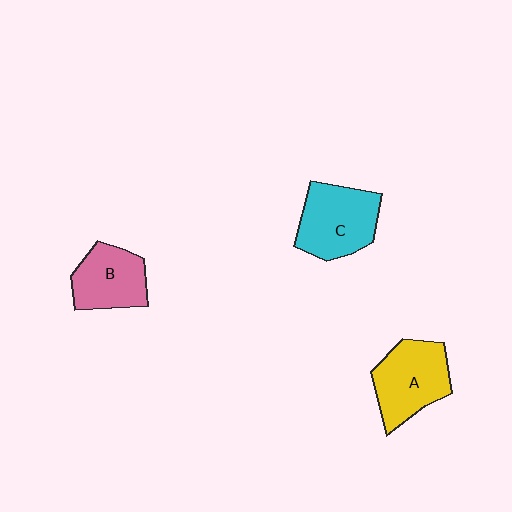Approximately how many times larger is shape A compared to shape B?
Approximately 1.2 times.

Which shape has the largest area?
Shape C (cyan).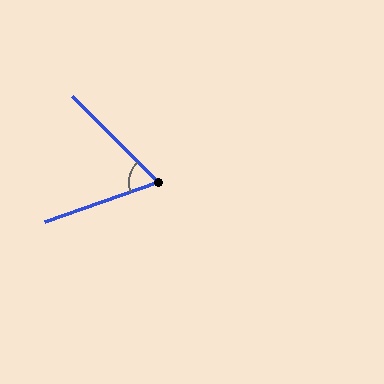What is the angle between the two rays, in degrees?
Approximately 64 degrees.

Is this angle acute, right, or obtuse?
It is acute.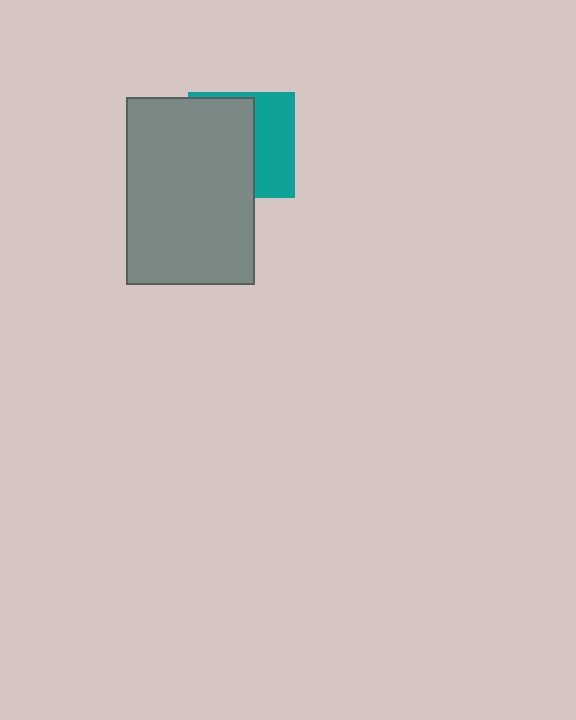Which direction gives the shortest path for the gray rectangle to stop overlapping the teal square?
Moving left gives the shortest separation.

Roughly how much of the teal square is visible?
A small part of it is visible (roughly 41%).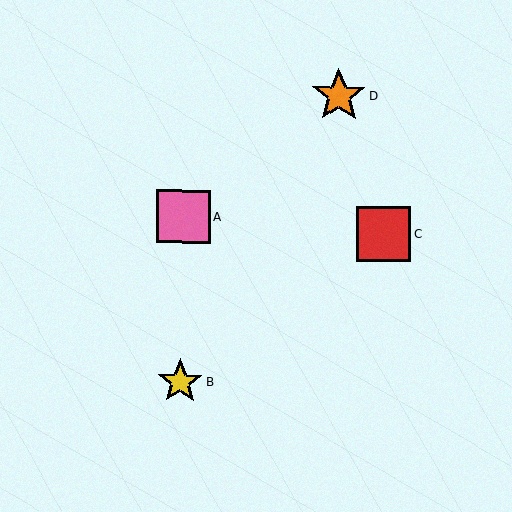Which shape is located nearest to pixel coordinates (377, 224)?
The red square (labeled C) at (384, 234) is nearest to that location.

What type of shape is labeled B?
Shape B is a yellow star.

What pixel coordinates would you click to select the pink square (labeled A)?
Click at (184, 216) to select the pink square A.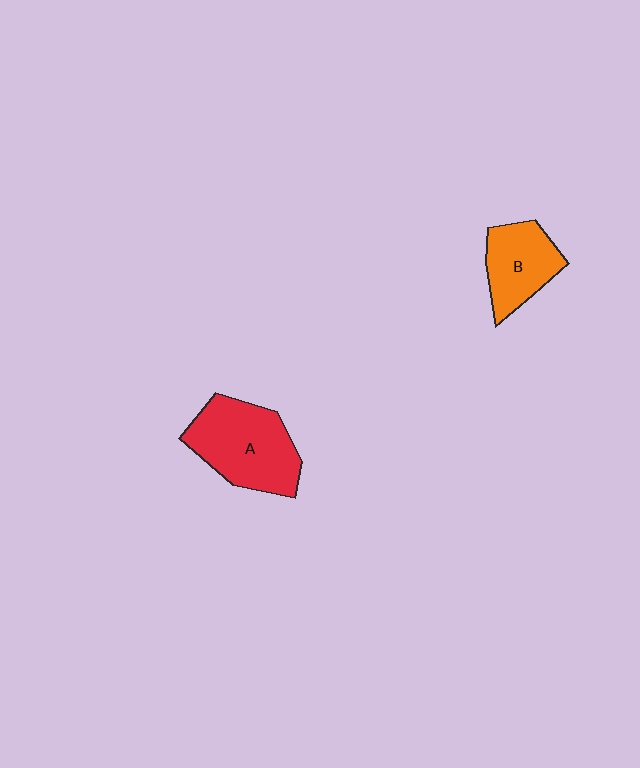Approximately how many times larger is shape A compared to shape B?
Approximately 1.5 times.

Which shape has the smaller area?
Shape B (orange).